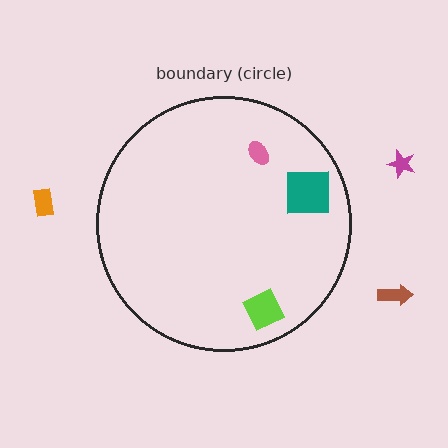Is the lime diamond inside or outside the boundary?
Inside.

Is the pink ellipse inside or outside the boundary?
Inside.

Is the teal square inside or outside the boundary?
Inside.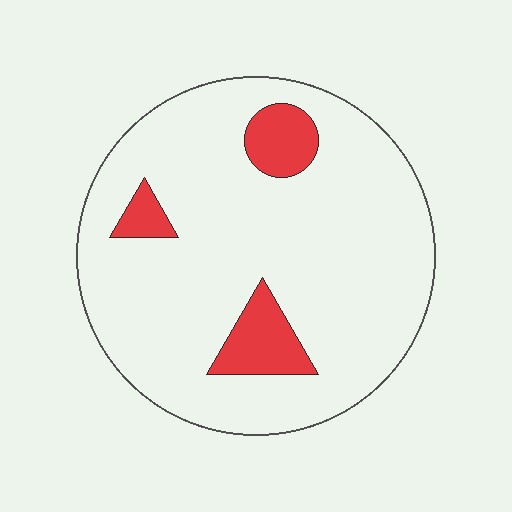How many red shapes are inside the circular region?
3.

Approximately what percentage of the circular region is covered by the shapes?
Approximately 10%.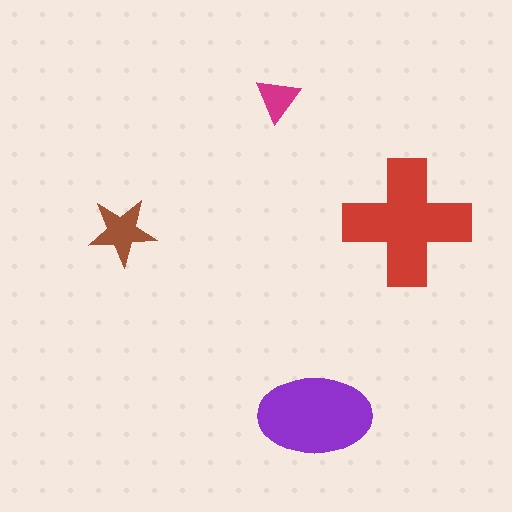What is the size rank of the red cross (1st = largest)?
1st.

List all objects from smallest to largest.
The magenta triangle, the brown star, the purple ellipse, the red cross.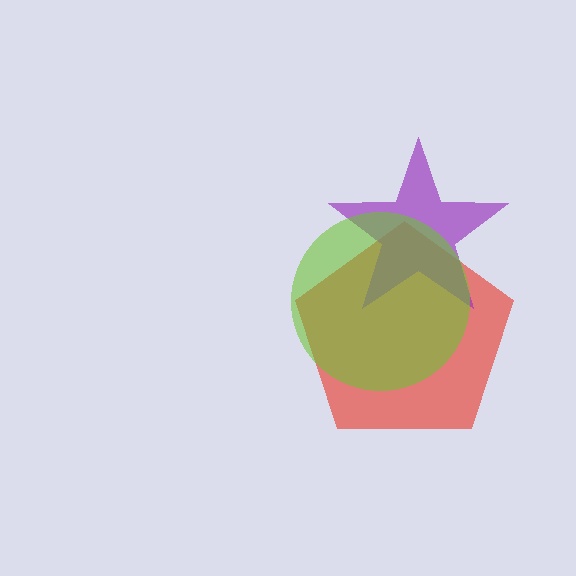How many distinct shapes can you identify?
There are 3 distinct shapes: a red pentagon, a purple star, a lime circle.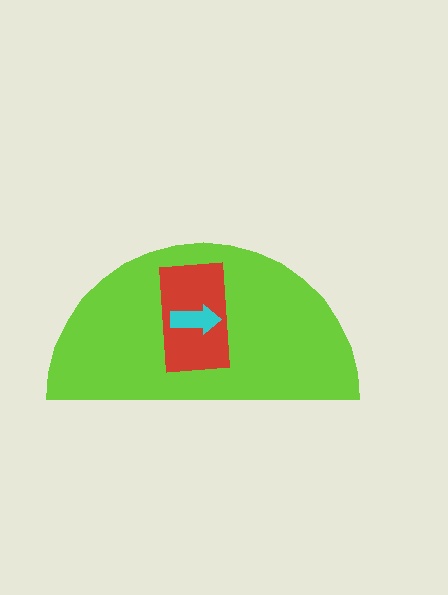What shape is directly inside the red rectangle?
The cyan arrow.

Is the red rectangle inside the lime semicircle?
Yes.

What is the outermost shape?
The lime semicircle.